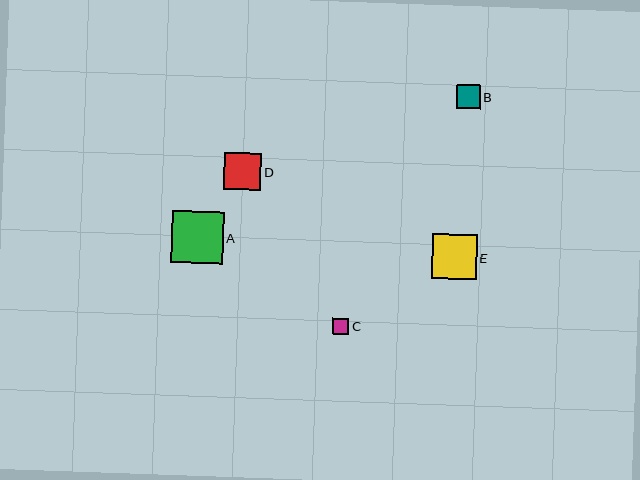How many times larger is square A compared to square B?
Square A is approximately 2.2 times the size of square B.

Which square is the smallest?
Square C is the smallest with a size of approximately 16 pixels.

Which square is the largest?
Square A is the largest with a size of approximately 52 pixels.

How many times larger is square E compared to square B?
Square E is approximately 1.9 times the size of square B.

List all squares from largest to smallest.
From largest to smallest: A, E, D, B, C.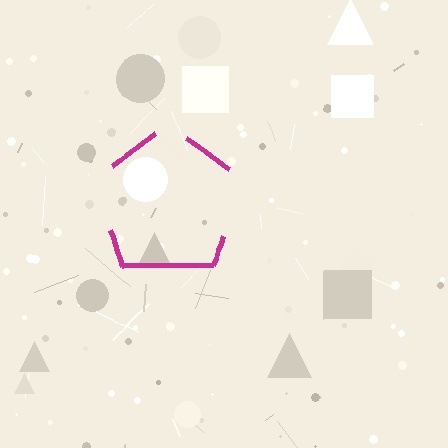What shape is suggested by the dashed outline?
The dashed outline suggests a pentagon.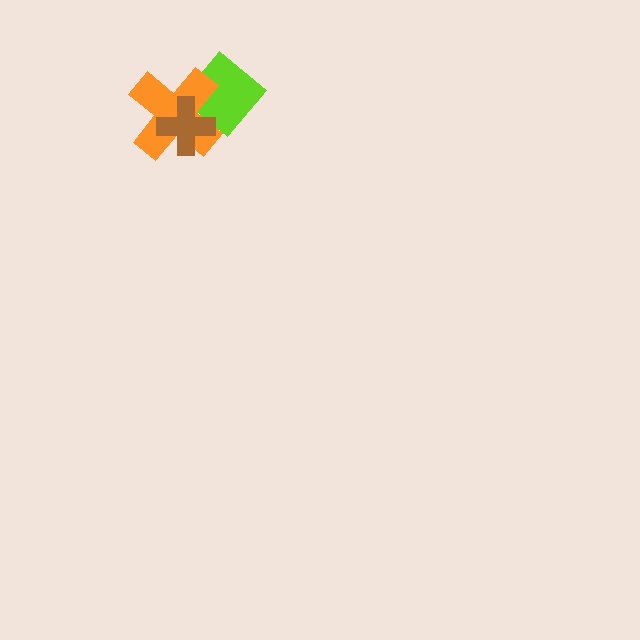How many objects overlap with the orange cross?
2 objects overlap with the orange cross.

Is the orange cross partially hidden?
Yes, it is partially covered by another shape.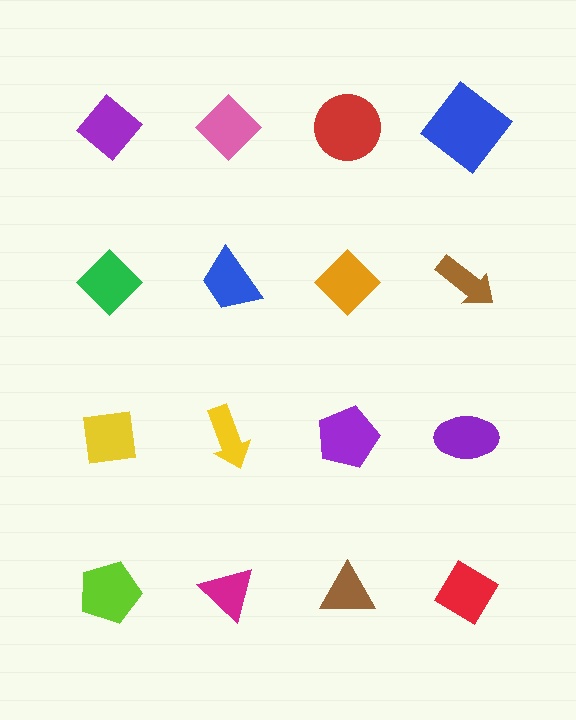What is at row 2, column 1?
A green diamond.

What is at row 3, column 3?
A purple pentagon.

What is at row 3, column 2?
A yellow arrow.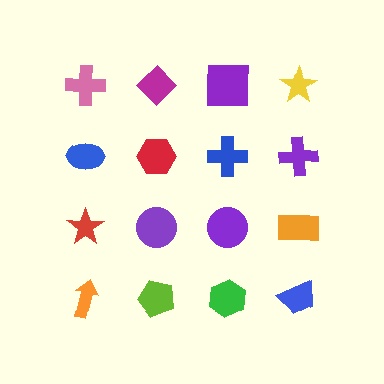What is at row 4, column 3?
A green hexagon.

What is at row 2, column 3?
A blue cross.